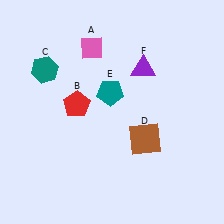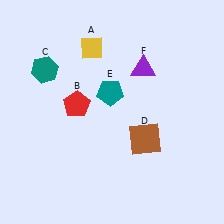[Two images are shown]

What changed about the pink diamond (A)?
In Image 1, A is pink. In Image 2, it changed to yellow.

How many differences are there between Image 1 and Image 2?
There is 1 difference between the two images.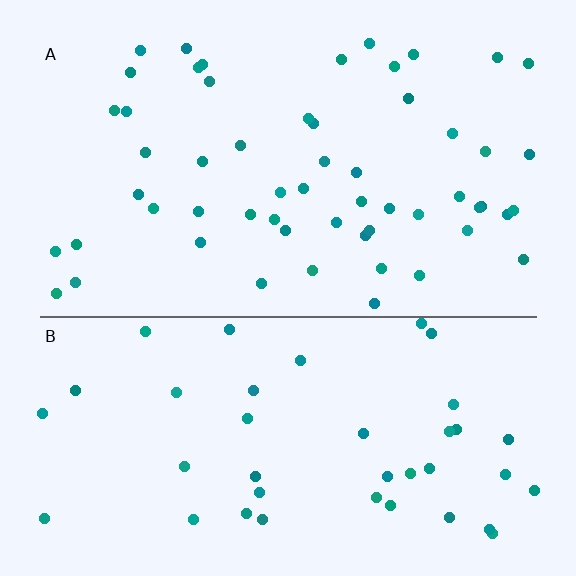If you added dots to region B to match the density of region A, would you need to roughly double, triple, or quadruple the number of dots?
Approximately double.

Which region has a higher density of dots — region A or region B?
A (the top).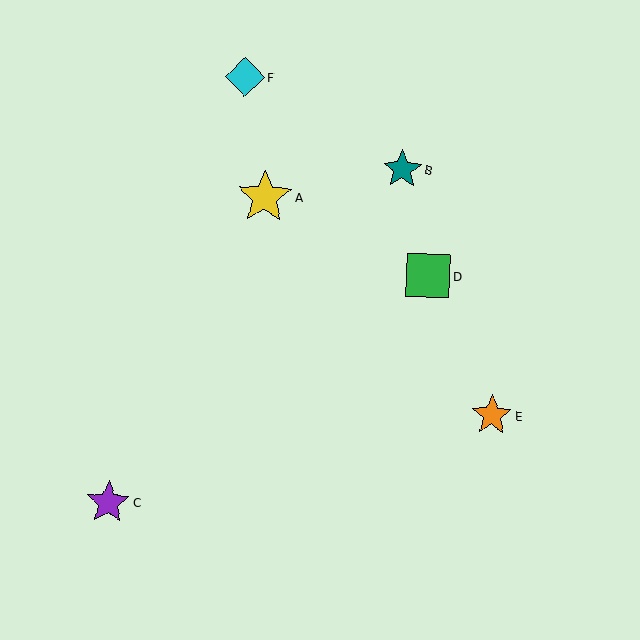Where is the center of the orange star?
The center of the orange star is at (492, 415).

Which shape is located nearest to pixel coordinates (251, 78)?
The cyan diamond (labeled F) at (245, 77) is nearest to that location.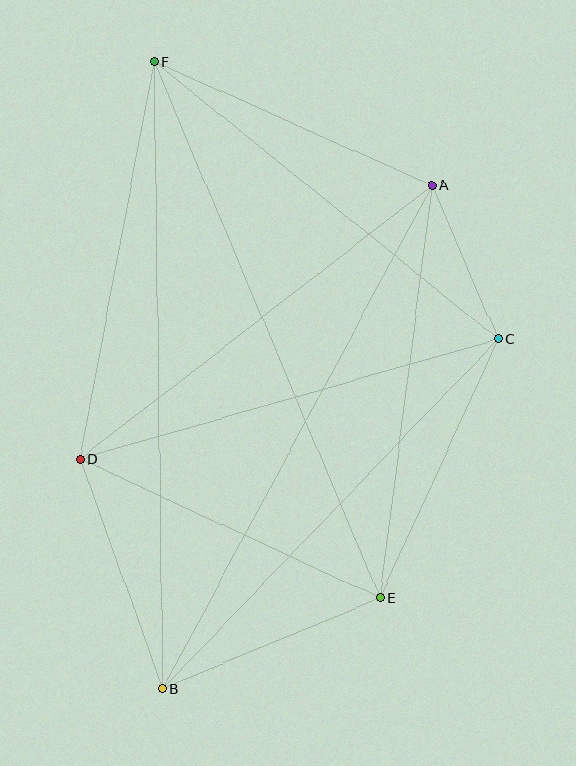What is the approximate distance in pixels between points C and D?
The distance between C and D is approximately 435 pixels.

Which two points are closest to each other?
Points A and C are closest to each other.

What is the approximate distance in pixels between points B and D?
The distance between B and D is approximately 243 pixels.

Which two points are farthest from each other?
Points B and F are farthest from each other.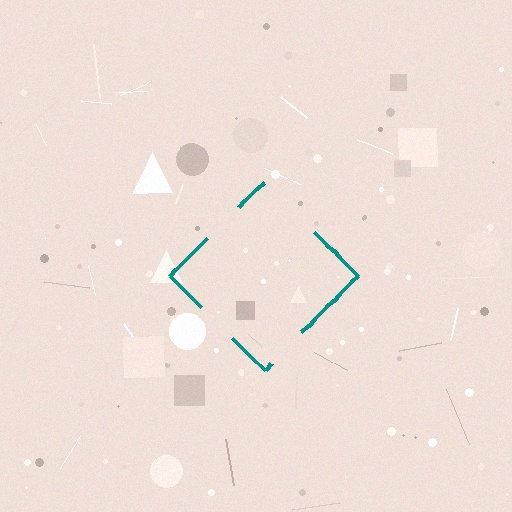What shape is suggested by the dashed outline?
The dashed outline suggests a diamond.